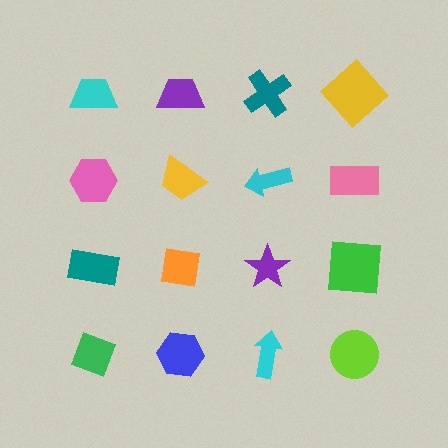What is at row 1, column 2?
A purple trapezoid.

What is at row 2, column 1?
A pink hexagon.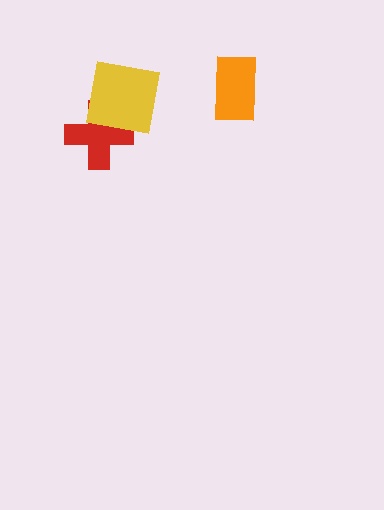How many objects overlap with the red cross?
1 object overlaps with the red cross.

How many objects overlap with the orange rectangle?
0 objects overlap with the orange rectangle.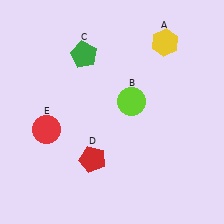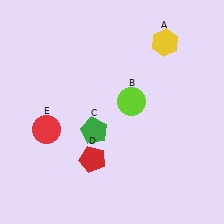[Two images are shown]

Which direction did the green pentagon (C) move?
The green pentagon (C) moved down.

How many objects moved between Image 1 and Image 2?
1 object moved between the two images.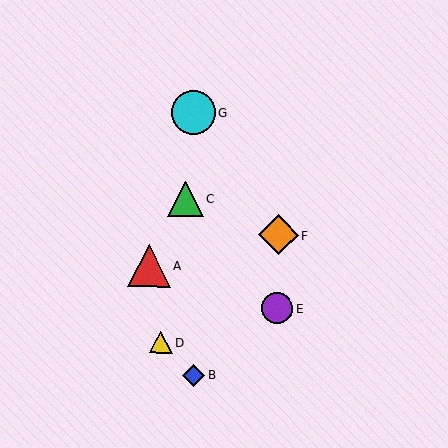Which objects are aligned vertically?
Objects E, F are aligned vertically.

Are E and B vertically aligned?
No, E is at x≈278 and B is at x≈193.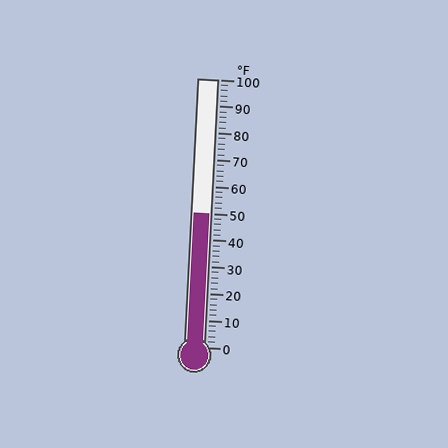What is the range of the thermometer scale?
The thermometer scale ranges from 0°F to 100°F.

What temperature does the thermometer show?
The thermometer shows approximately 50°F.